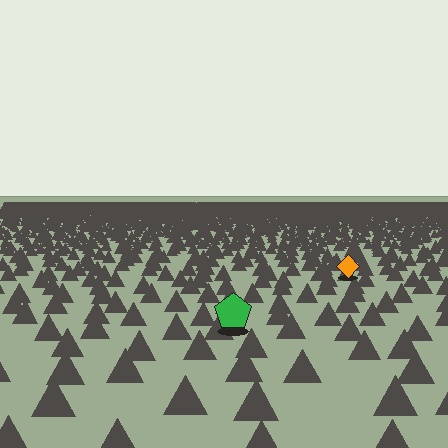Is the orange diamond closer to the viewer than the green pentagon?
No. The green pentagon is closer — you can tell from the texture gradient: the ground texture is coarser near it.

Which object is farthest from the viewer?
The orange diamond is farthest from the viewer. It appears smaller and the ground texture around it is denser.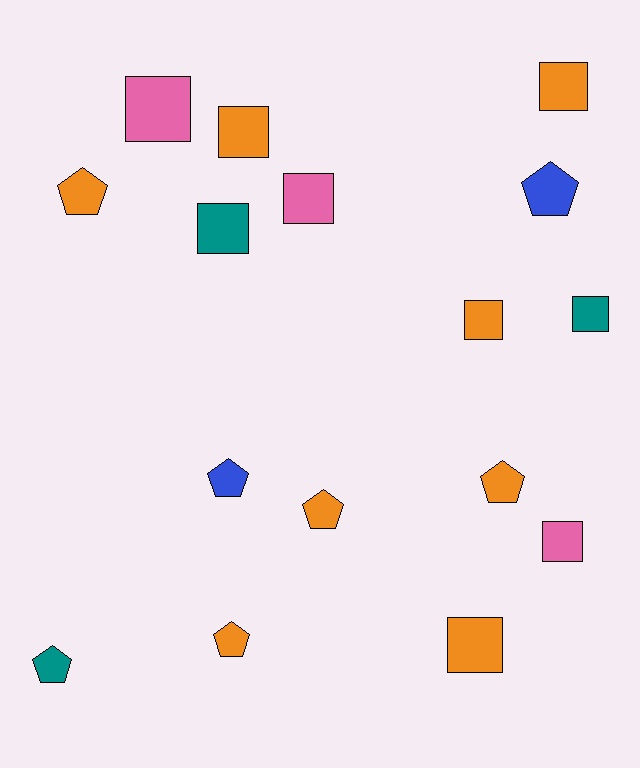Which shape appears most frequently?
Square, with 9 objects.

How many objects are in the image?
There are 16 objects.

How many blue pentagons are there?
There are 2 blue pentagons.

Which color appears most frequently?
Orange, with 8 objects.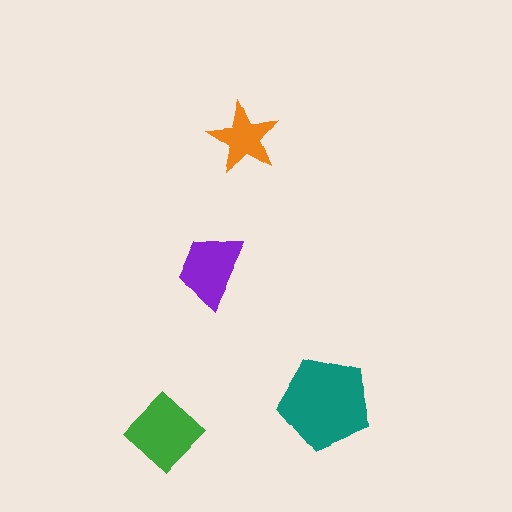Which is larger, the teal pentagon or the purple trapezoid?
The teal pentagon.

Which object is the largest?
The teal pentagon.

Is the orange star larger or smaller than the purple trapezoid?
Smaller.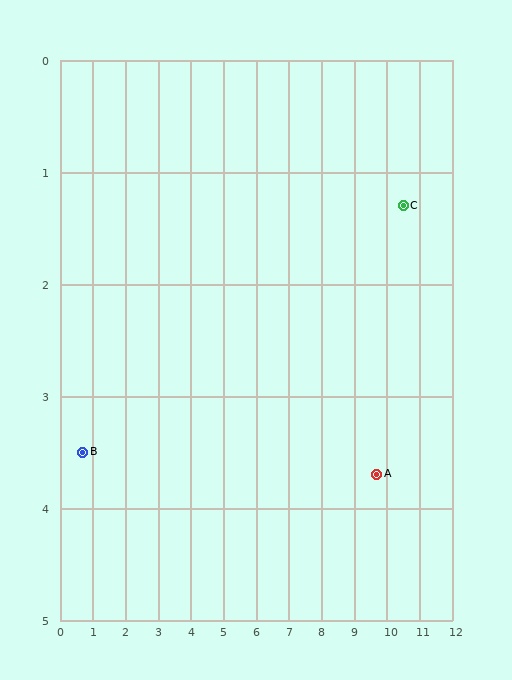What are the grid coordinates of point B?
Point B is at approximately (0.7, 3.5).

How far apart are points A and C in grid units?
Points A and C are about 2.5 grid units apart.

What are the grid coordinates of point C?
Point C is at approximately (10.5, 1.3).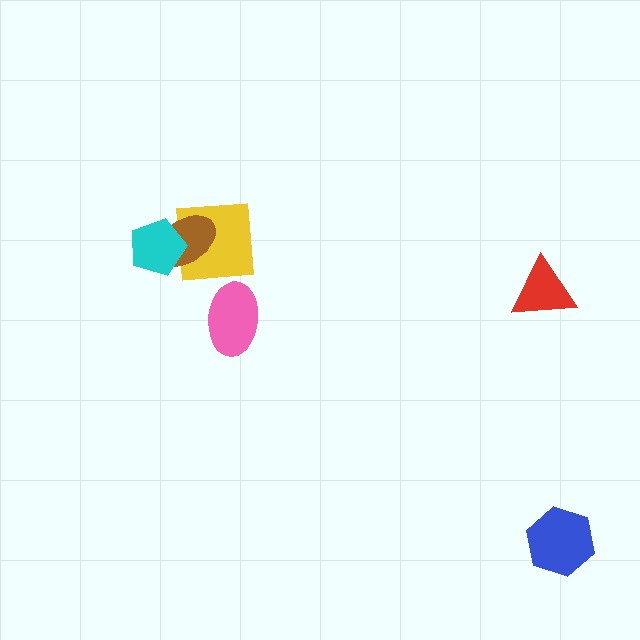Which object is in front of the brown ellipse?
The cyan pentagon is in front of the brown ellipse.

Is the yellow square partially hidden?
Yes, it is partially covered by another shape.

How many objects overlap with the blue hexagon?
0 objects overlap with the blue hexagon.